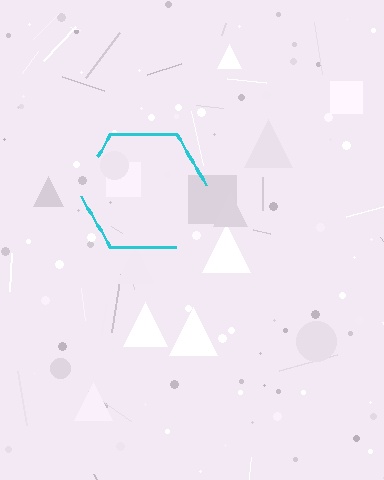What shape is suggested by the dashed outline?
The dashed outline suggests a hexagon.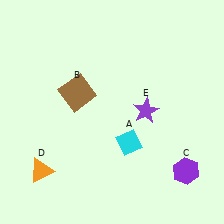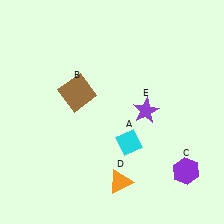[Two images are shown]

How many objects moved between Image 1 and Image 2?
1 object moved between the two images.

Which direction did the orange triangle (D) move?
The orange triangle (D) moved right.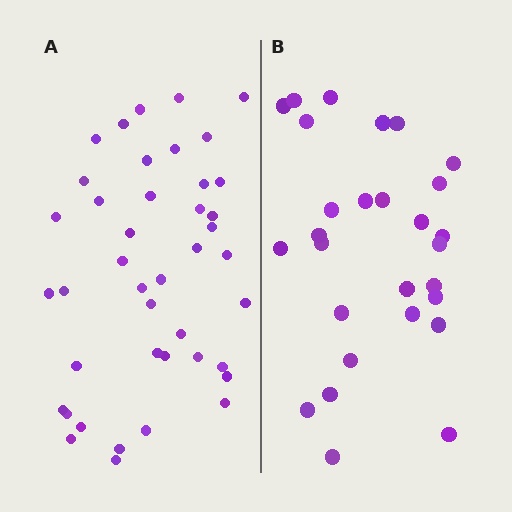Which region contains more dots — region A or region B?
Region A (the left region) has more dots.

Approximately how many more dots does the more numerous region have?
Region A has approximately 15 more dots than region B.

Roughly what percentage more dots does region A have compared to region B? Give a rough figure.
About 50% more.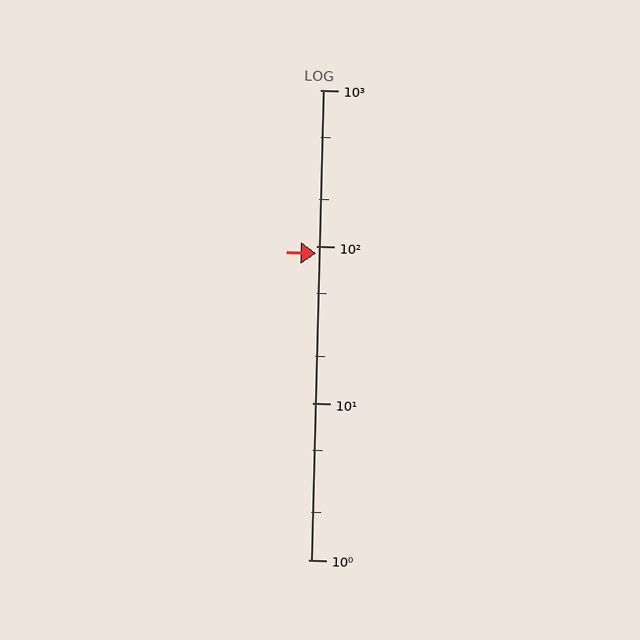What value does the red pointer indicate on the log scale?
The pointer indicates approximately 91.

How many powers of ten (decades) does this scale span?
The scale spans 3 decades, from 1 to 1000.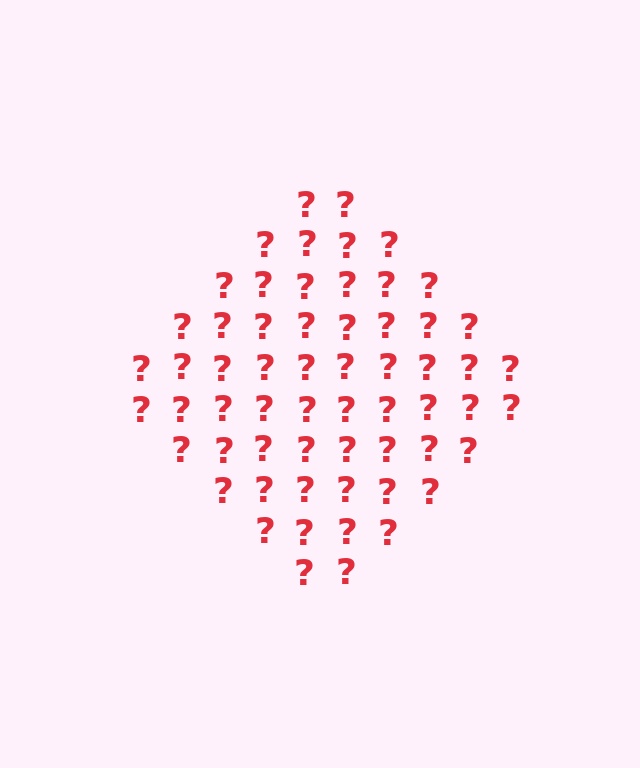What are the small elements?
The small elements are question marks.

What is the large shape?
The large shape is a diamond.